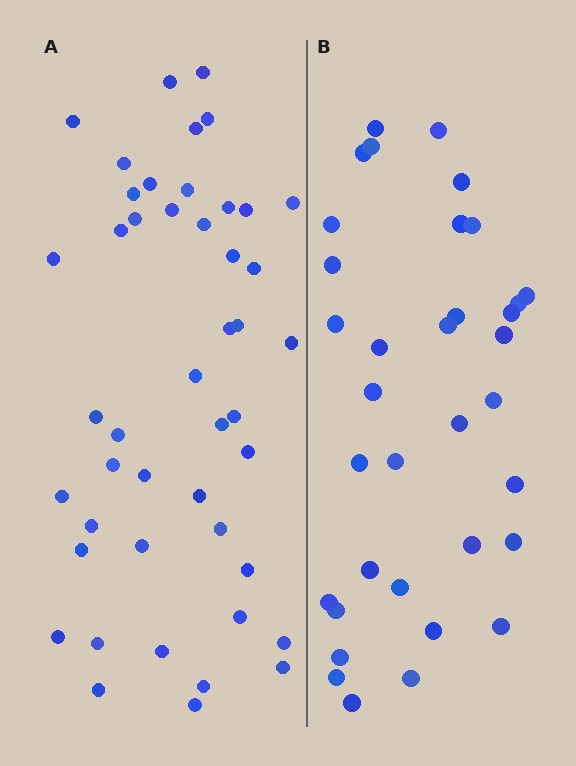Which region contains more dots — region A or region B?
Region A (the left region) has more dots.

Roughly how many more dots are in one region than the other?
Region A has roughly 12 or so more dots than region B.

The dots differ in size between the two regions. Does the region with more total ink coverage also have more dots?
No. Region B has more total ink coverage because its dots are larger, but region A actually contains more individual dots. Total area can be misleading — the number of items is what matters here.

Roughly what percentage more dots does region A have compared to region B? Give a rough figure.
About 30% more.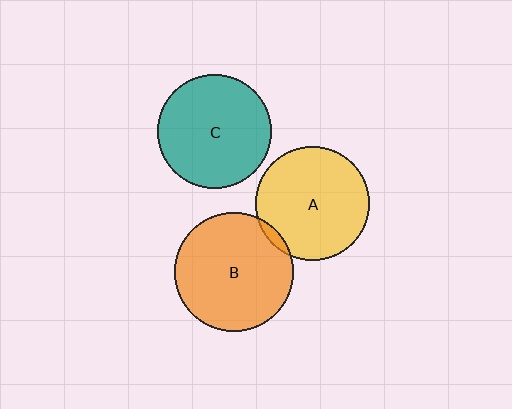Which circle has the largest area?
Circle B (orange).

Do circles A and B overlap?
Yes.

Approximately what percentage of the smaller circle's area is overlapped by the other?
Approximately 5%.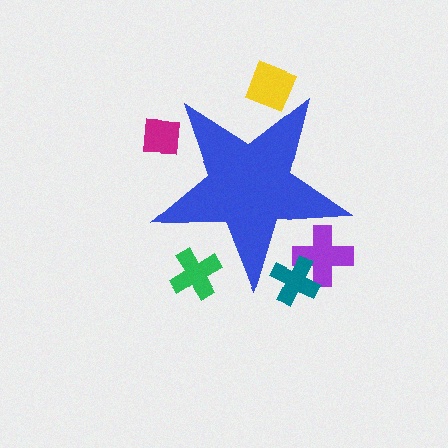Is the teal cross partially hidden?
Yes, the teal cross is partially hidden behind the blue star.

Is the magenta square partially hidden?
Yes, the magenta square is partially hidden behind the blue star.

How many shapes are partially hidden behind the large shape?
5 shapes are partially hidden.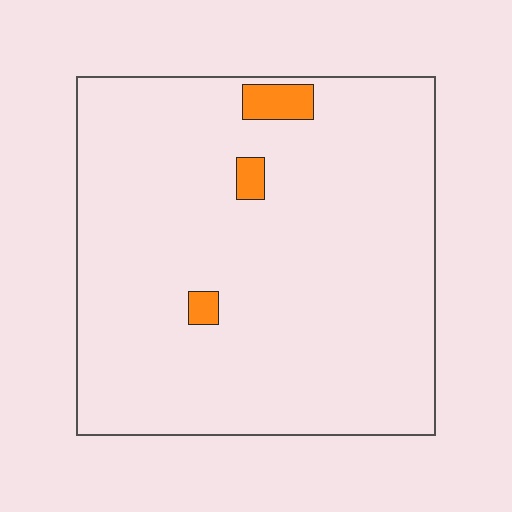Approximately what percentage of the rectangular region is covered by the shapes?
Approximately 5%.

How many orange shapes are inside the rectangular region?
3.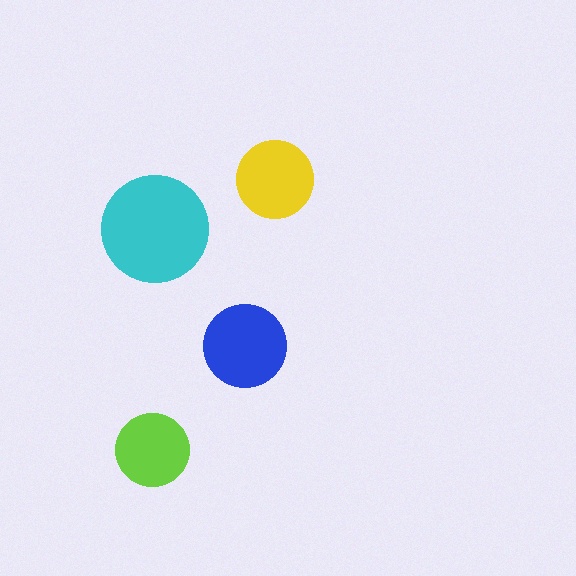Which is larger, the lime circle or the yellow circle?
The yellow one.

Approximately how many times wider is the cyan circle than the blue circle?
About 1.5 times wider.